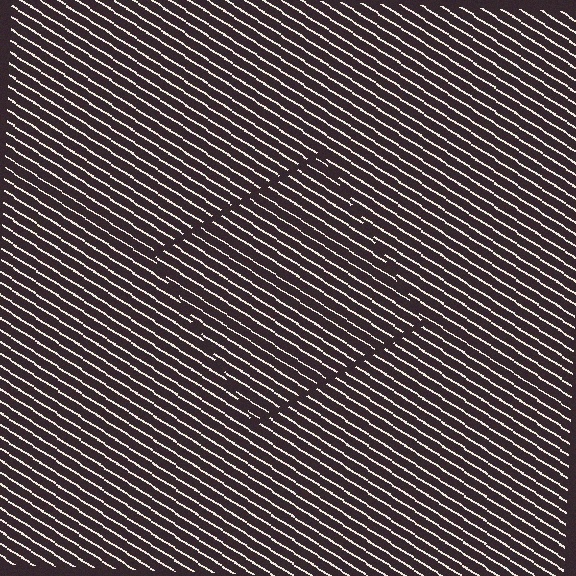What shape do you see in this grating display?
An illusory square. The interior of the shape contains the same grating, shifted by half a period — the contour is defined by the phase discontinuity where line-ends from the inner and outer gratings abut.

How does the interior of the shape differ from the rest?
The interior of the shape contains the same grating, shifted by half a period — the contour is defined by the phase discontinuity where line-ends from the inner and outer gratings abut.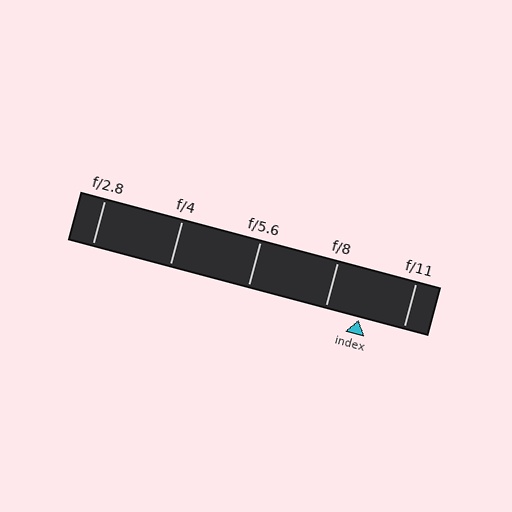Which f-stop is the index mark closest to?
The index mark is closest to f/8.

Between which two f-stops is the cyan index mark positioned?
The index mark is between f/8 and f/11.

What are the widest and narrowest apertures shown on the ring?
The widest aperture shown is f/2.8 and the narrowest is f/11.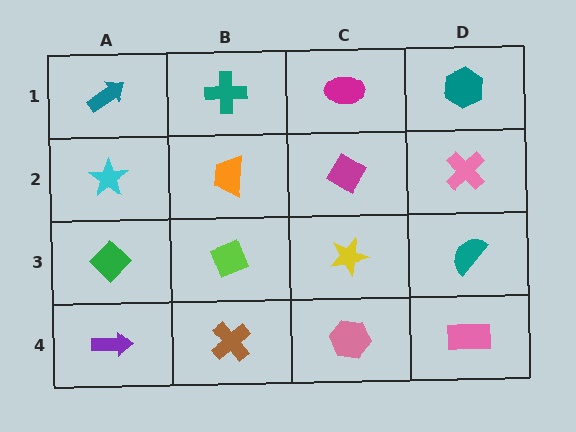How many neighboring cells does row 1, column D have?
2.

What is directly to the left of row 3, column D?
A yellow star.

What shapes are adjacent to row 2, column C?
A magenta ellipse (row 1, column C), a yellow star (row 3, column C), an orange trapezoid (row 2, column B), a pink cross (row 2, column D).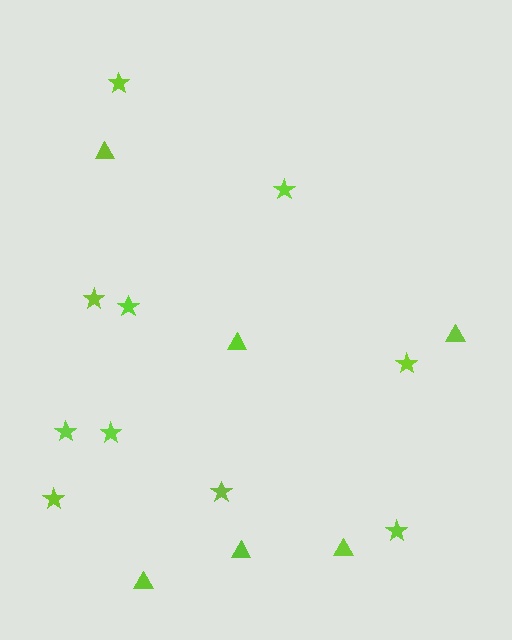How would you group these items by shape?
There are 2 groups: one group of stars (10) and one group of triangles (6).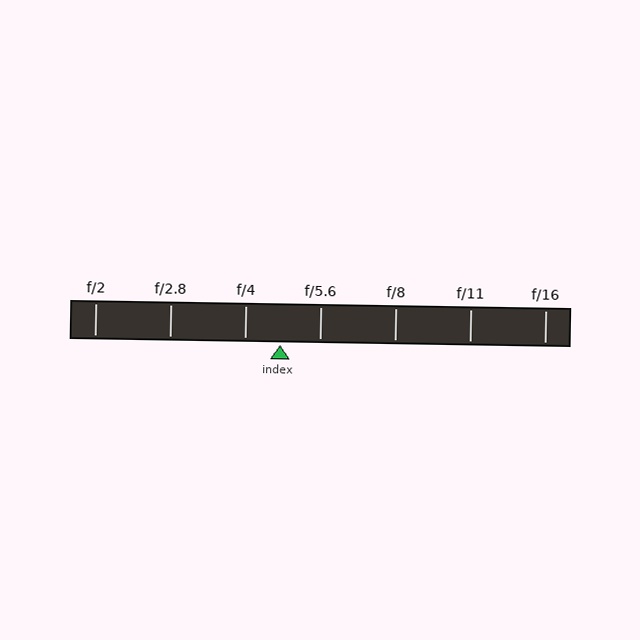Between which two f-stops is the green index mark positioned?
The index mark is between f/4 and f/5.6.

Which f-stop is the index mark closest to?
The index mark is closest to f/4.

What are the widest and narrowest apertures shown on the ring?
The widest aperture shown is f/2 and the narrowest is f/16.